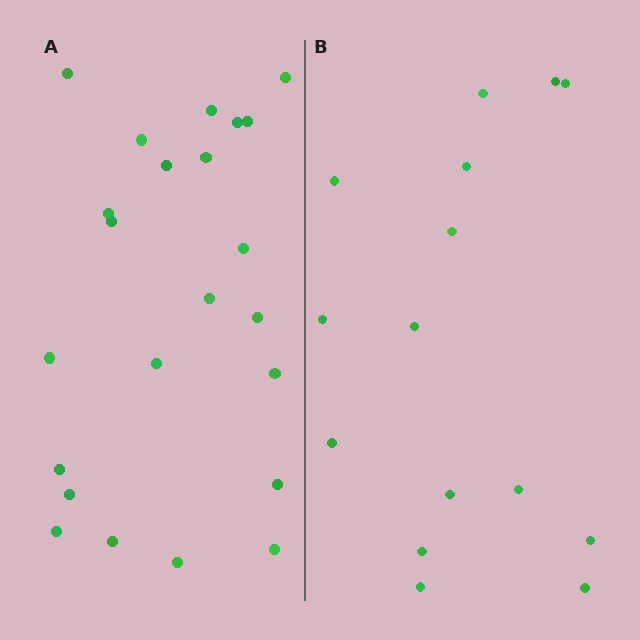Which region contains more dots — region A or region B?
Region A (the left region) has more dots.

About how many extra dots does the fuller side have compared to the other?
Region A has roughly 8 or so more dots than region B.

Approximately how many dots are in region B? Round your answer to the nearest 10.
About 20 dots. (The exact count is 15, which rounds to 20.)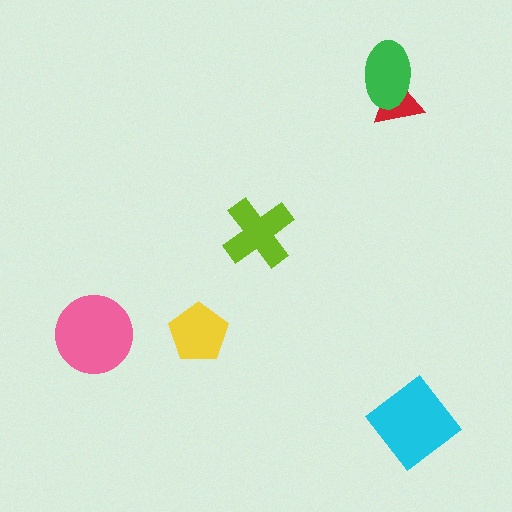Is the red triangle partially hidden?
Yes, it is partially covered by another shape.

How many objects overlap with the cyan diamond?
0 objects overlap with the cyan diamond.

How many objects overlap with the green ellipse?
1 object overlaps with the green ellipse.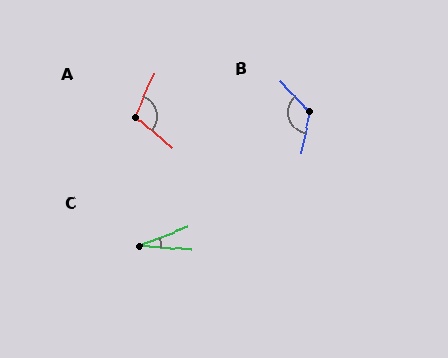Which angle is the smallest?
C, at approximately 26 degrees.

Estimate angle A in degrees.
Approximately 106 degrees.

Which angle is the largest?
B, at approximately 125 degrees.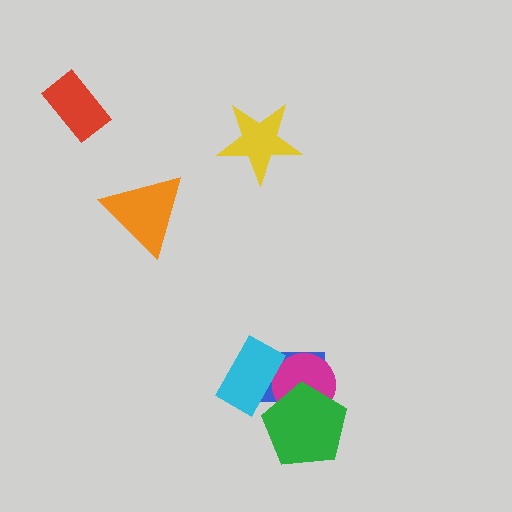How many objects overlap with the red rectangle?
0 objects overlap with the red rectangle.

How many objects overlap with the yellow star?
0 objects overlap with the yellow star.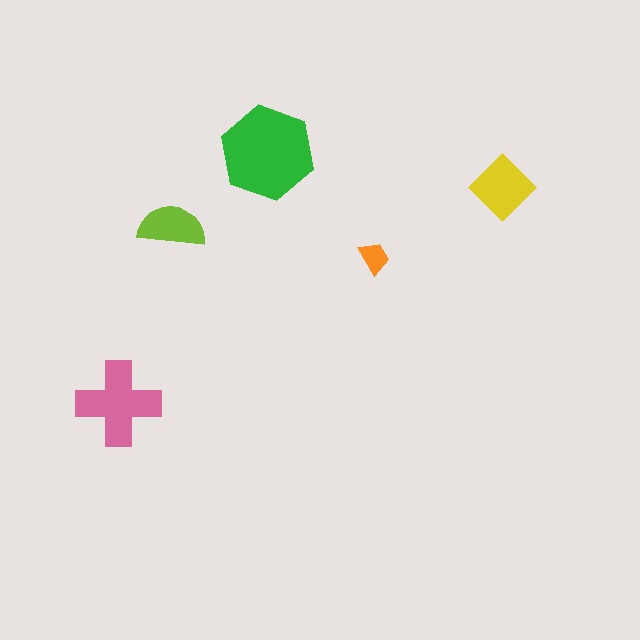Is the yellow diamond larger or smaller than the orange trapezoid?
Larger.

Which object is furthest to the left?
The pink cross is leftmost.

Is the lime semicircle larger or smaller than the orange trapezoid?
Larger.